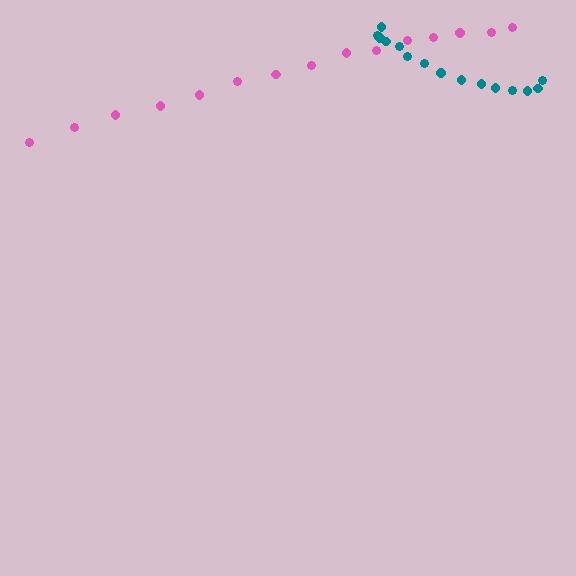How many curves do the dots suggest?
There are 2 distinct paths.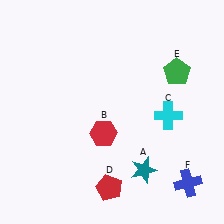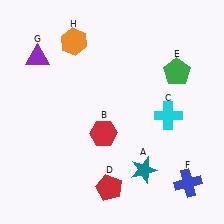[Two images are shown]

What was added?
A purple triangle (G), an orange hexagon (H) were added in Image 2.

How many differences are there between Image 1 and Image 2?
There are 2 differences between the two images.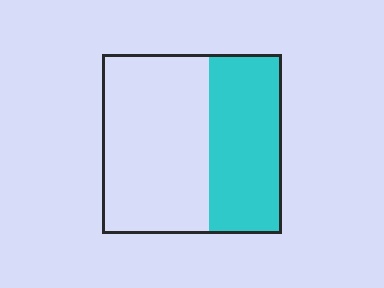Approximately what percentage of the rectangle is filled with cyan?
Approximately 40%.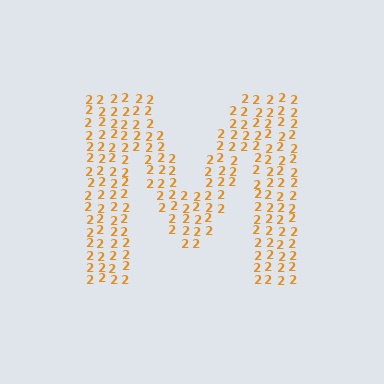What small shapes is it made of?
It is made of small digit 2's.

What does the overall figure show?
The overall figure shows the letter M.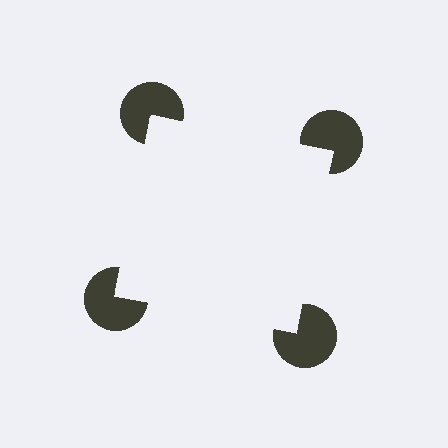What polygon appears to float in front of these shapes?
An illusory square — its edges are inferred from the aligned wedge cuts in the pac-man discs, not physically drawn.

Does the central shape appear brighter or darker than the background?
It typically appears slightly brighter than the background, even though no actual brightness change is drawn.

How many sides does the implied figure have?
4 sides.